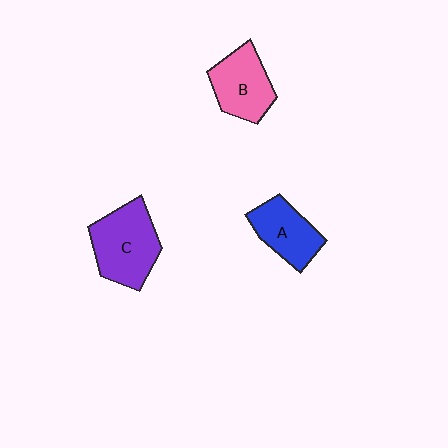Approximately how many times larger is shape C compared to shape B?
Approximately 1.3 times.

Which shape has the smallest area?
Shape A (blue).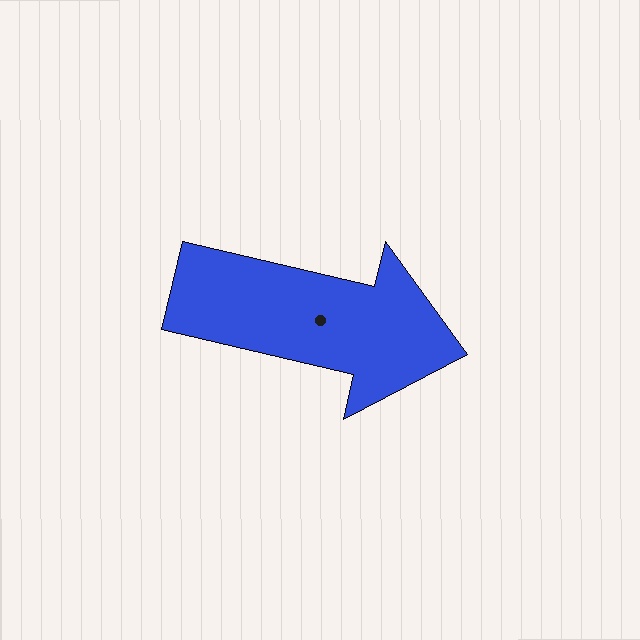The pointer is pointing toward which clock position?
Roughly 3 o'clock.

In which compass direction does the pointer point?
East.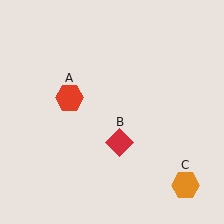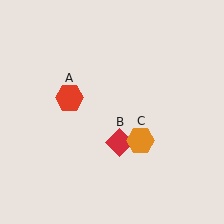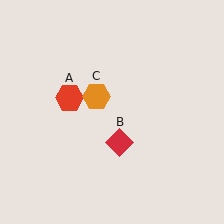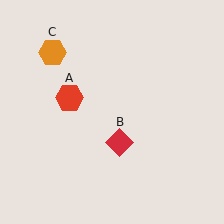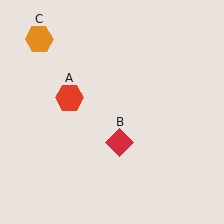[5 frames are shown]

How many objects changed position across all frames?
1 object changed position: orange hexagon (object C).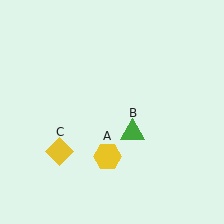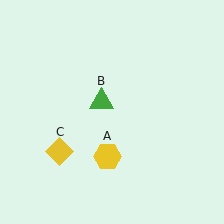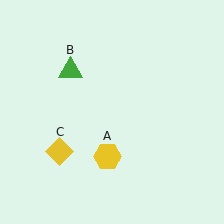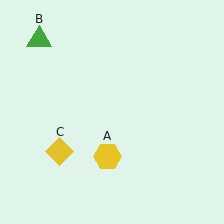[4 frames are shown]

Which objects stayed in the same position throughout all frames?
Yellow hexagon (object A) and yellow diamond (object C) remained stationary.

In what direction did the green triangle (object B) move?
The green triangle (object B) moved up and to the left.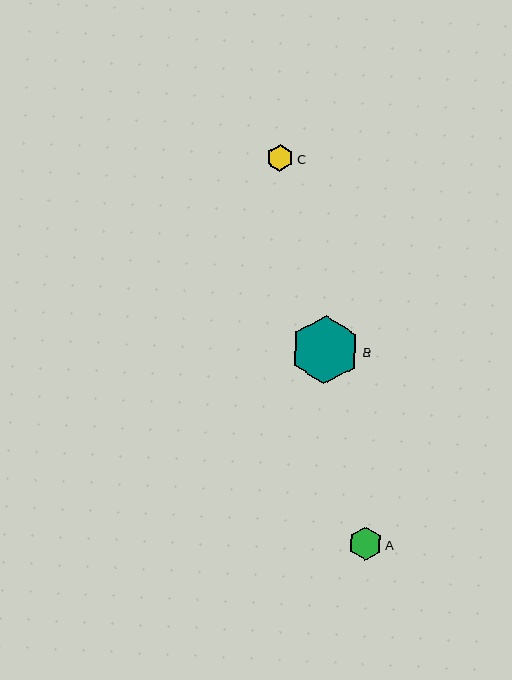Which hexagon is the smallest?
Hexagon C is the smallest with a size of approximately 27 pixels.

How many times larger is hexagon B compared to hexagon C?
Hexagon B is approximately 2.5 times the size of hexagon C.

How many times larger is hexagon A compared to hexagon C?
Hexagon A is approximately 1.2 times the size of hexagon C.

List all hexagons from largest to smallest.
From largest to smallest: B, A, C.